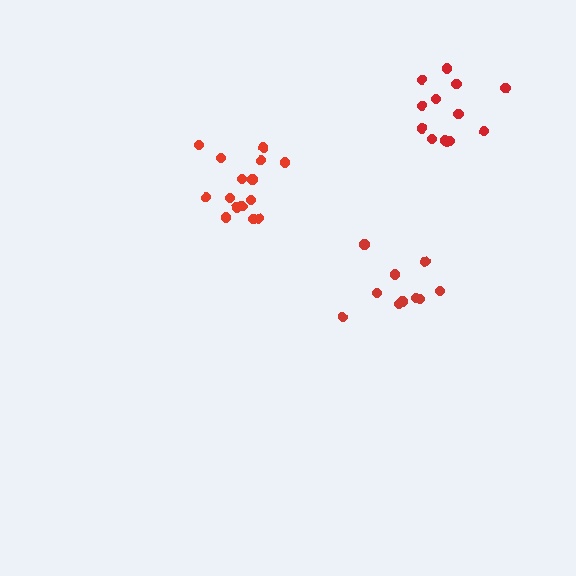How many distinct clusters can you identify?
There are 3 distinct clusters.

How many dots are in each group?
Group 1: 15 dots, Group 2: 10 dots, Group 3: 13 dots (38 total).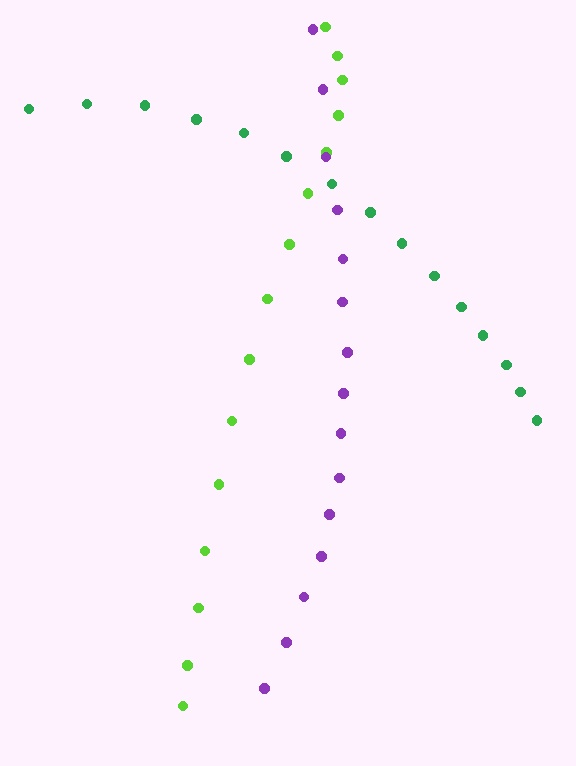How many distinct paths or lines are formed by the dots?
There are 3 distinct paths.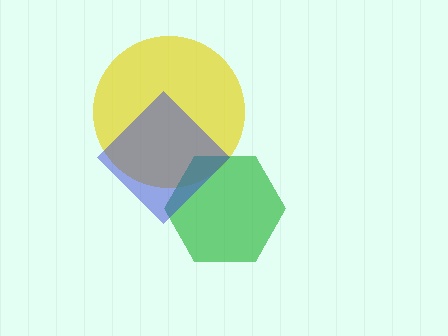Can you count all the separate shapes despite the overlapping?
Yes, there are 3 separate shapes.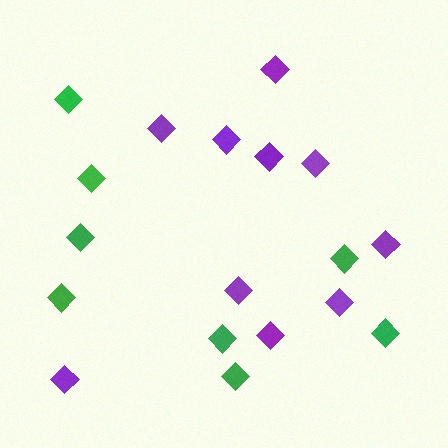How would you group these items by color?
There are 2 groups: one group of purple diamonds (10) and one group of green diamonds (8).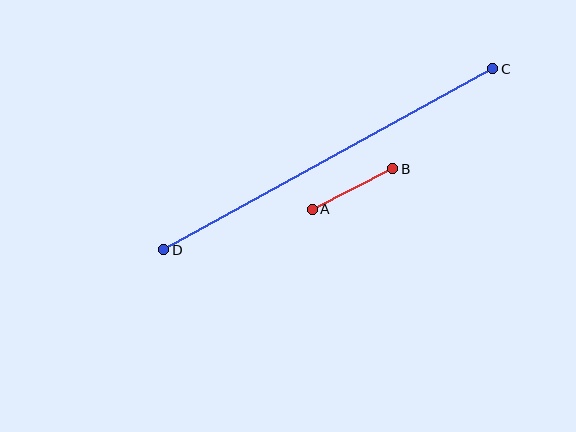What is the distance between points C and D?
The distance is approximately 376 pixels.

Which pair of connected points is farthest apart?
Points C and D are farthest apart.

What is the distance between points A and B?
The distance is approximately 90 pixels.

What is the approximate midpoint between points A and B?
The midpoint is at approximately (352, 189) pixels.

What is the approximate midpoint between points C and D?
The midpoint is at approximately (328, 159) pixels.